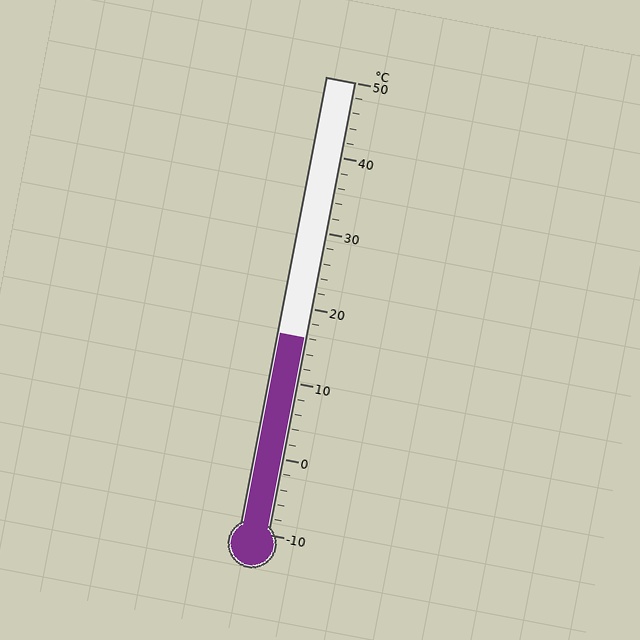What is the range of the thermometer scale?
The thermometer scale ranges from -10°C to 50°C.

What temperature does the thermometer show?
The thermometer shows approximately 16°C.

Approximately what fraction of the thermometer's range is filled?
The thermometer is filled to approximately 45% of its range.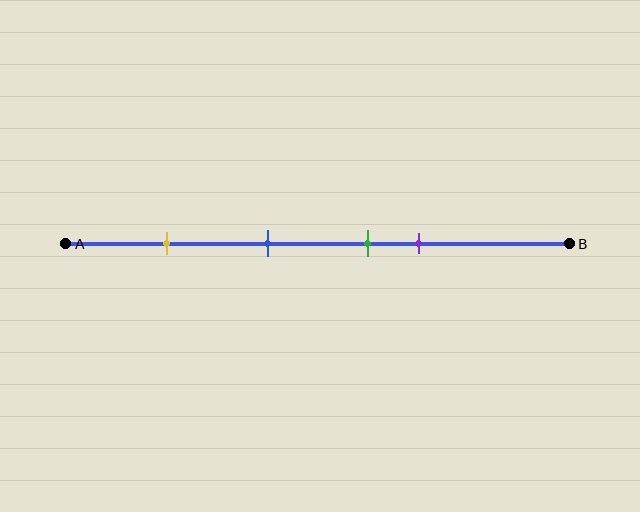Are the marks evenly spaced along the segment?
No, the marks are not evenly spaced.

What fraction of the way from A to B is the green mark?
The green mark is approximately 60% (0.6) of the way from A to B.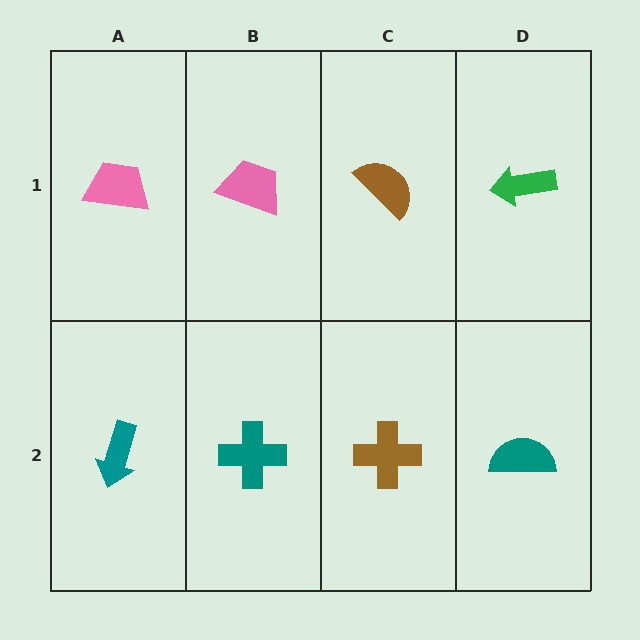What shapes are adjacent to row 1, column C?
A brown cross (row 2, column C), a pink trapezoid (row 1, column B), a green arrow (row 1, column D).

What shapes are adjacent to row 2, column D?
A green arrow (row 1, column D), a brown cross (row 2, column C).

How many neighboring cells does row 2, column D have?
2.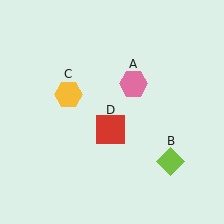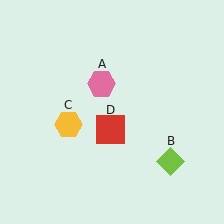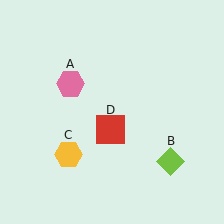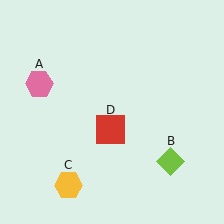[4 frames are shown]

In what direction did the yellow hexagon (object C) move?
The yellow hexagon (object C) moved down.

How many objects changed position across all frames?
2 objects changed position: pink hexagon (object A), yellow hexagon (object C).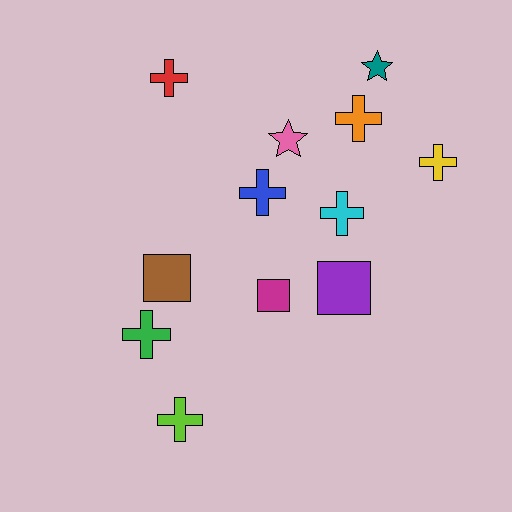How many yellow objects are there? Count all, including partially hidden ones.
There is 1 yellow object.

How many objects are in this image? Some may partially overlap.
There are 12 objects.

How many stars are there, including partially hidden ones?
There are 2 stars.